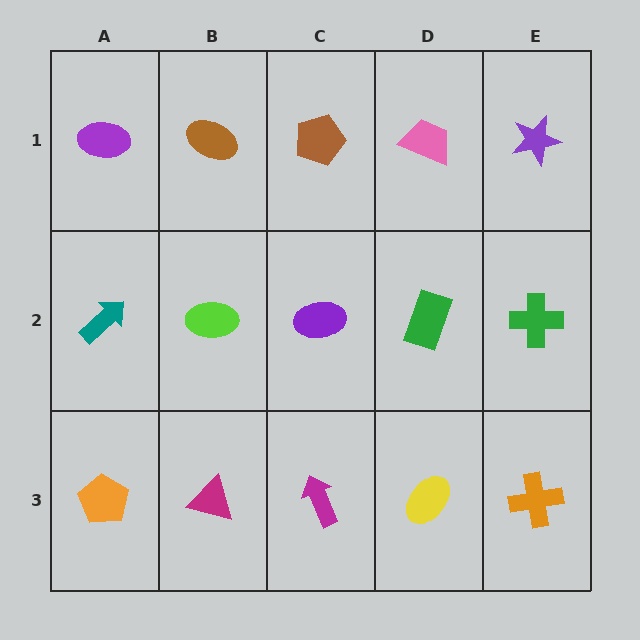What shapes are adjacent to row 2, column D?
A pink trapezoid (row 1, column D), a yellow ellipse (row 3, column D), a purple ellipse (row 2, column C), a green cross (row 2, column E).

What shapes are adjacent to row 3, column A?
A teal arrow (row 2, column A), a magenta triangle (row 3, column B).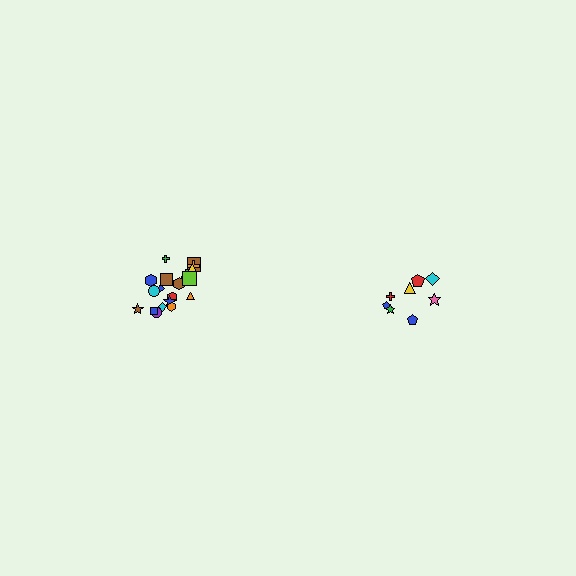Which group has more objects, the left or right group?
The left group.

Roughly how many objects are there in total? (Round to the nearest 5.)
Roughly 30 objects in total.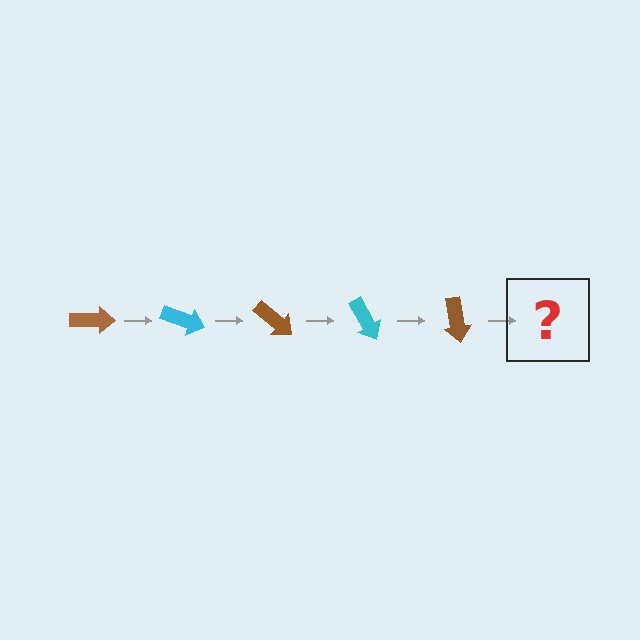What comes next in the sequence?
The next element should be a cyan arrow, rotated 100 degrees from the start.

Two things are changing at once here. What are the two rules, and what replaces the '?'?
The two rules are that it rotates 20 degrees each step and the color cycles through brown and cyan. The '?' should be a cyan arrow, rotated 100 degrees from the start.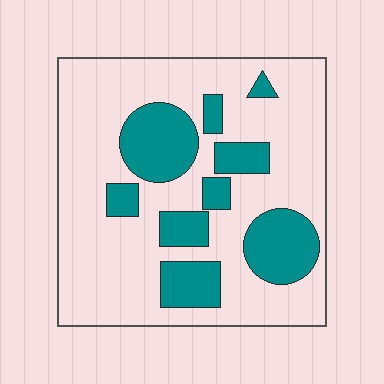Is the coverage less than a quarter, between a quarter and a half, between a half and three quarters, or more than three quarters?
Between a quarter and a half.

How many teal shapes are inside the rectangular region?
9.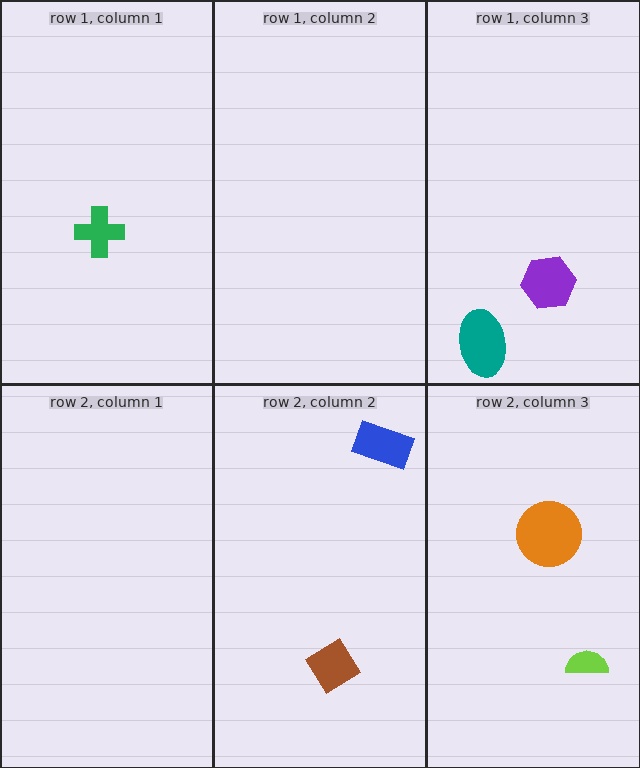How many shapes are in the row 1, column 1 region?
1.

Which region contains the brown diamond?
The row 2, column 2 region.